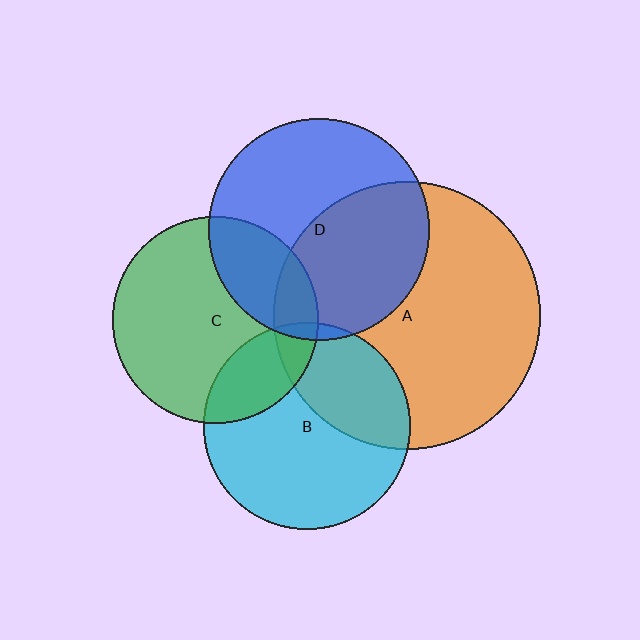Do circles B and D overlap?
Yes.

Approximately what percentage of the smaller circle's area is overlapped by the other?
Approximately 5%.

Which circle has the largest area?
Circle A (orange).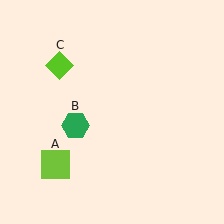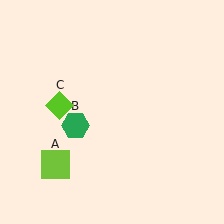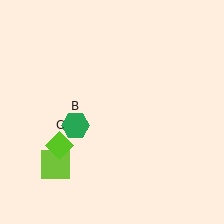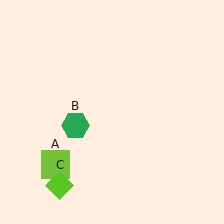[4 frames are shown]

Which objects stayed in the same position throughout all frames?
Lime square (object A) and green hexagon (object B) remained stationary.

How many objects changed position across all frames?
1 object changed position: lime diamond (object C).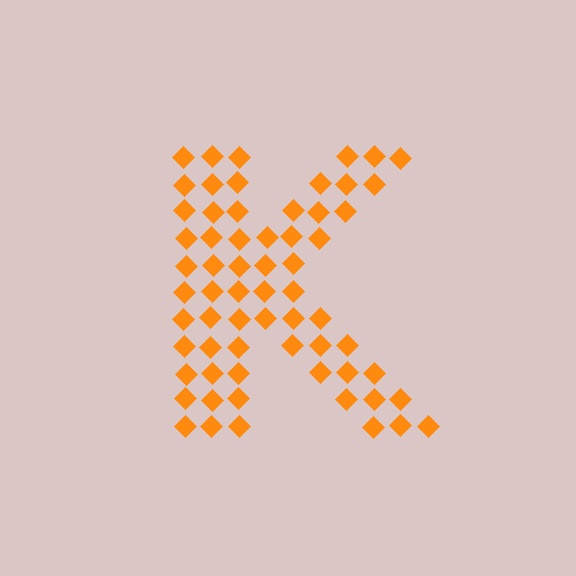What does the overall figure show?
The overall figure shows the letter K.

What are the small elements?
The small elements are diamonds.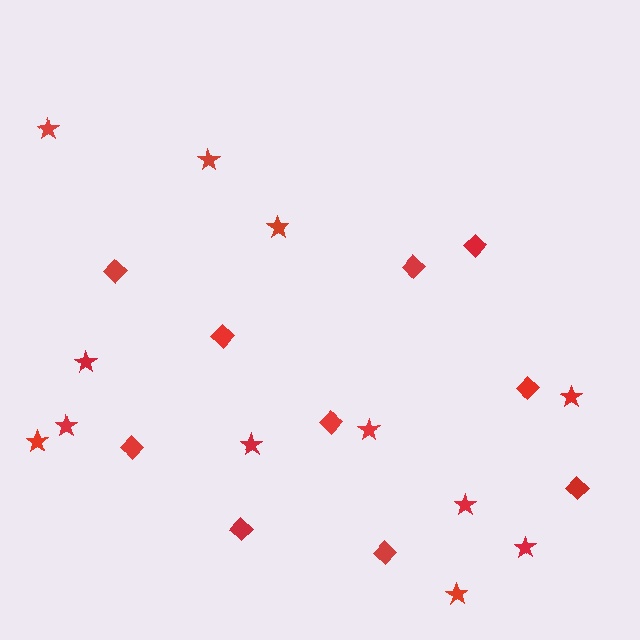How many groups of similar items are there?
There are 2 groups: one group of stars (12) and one group of diamonds (10).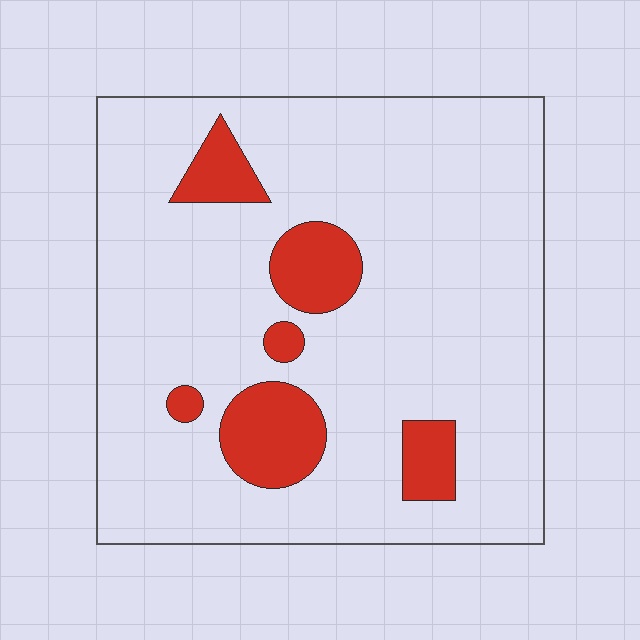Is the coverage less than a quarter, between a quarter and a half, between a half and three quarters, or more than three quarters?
Less than a quarter.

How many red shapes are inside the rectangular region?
6.